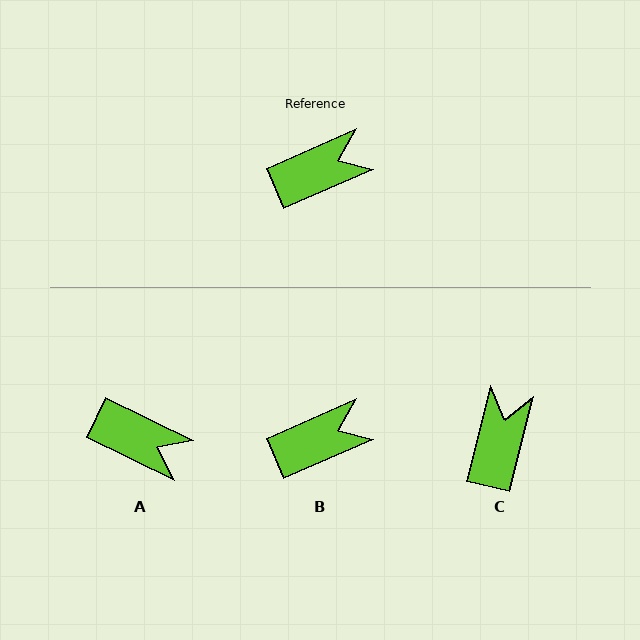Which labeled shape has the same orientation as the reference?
B.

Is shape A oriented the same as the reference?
No, it is off by about 50 degrees.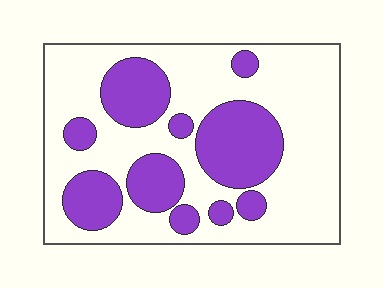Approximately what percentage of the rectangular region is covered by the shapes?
Approximately 35%.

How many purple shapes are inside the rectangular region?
10.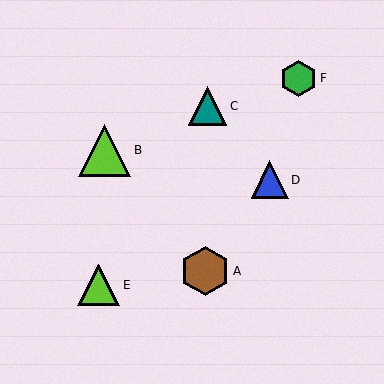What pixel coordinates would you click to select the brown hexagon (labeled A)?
Click at (205, 271) to select the brown hexagon A.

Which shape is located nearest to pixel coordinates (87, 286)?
The lime triangle (labeled E) at (99, 285) is nearest to that location.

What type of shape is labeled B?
Shape B is a lime triangle.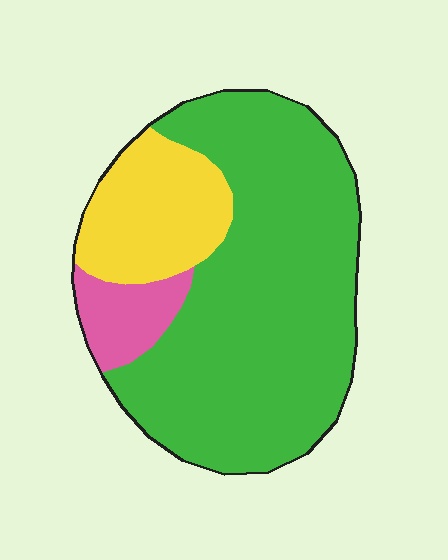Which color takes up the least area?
Pink, at roughly 10%.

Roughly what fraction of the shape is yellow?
Yellow covers roughly 20% of the shape.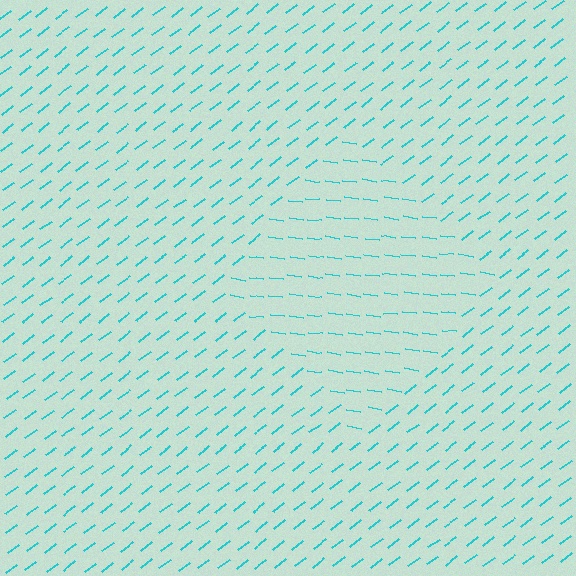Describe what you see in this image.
The image is filled with small cyan line segments. A diamond region in the image has lines oriented differently from the surrounding lines, creating a visible texture boundary.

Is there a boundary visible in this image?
Yes, there is a texture boundary formed by a change in line orientation.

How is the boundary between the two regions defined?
The boundary is defined purely by a change in line orientation (approximately 45 degrees difference). All lines are the same color and thickness.